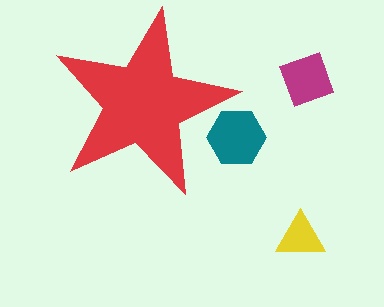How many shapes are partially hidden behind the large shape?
1 shape is partially hidden.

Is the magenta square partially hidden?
No, the magenta square is fully visible.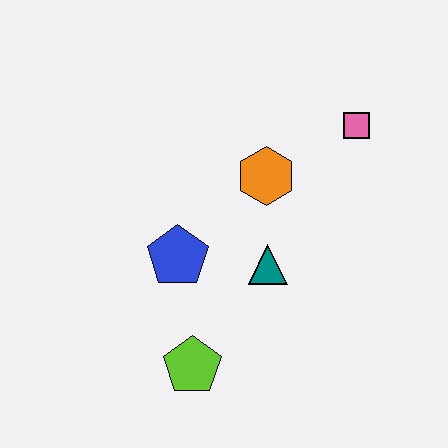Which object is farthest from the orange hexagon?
The lime pentagon is farthest from the orange hexagon.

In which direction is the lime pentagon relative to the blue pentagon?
The lime pentagon is below the blue pentagon.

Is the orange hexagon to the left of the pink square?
Yes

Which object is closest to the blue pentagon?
The teal triangle is closest to the blue pentagon.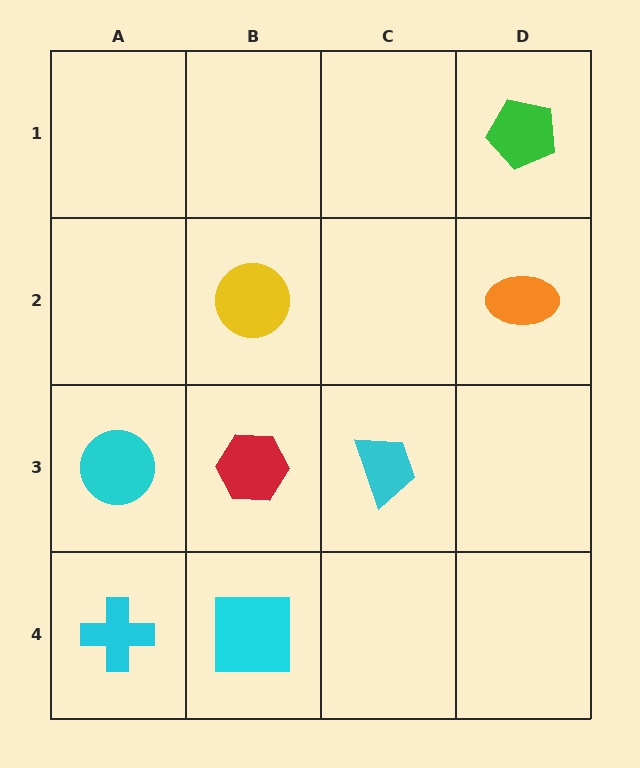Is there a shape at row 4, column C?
No, that cell is empty.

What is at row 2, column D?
An orange ellipse.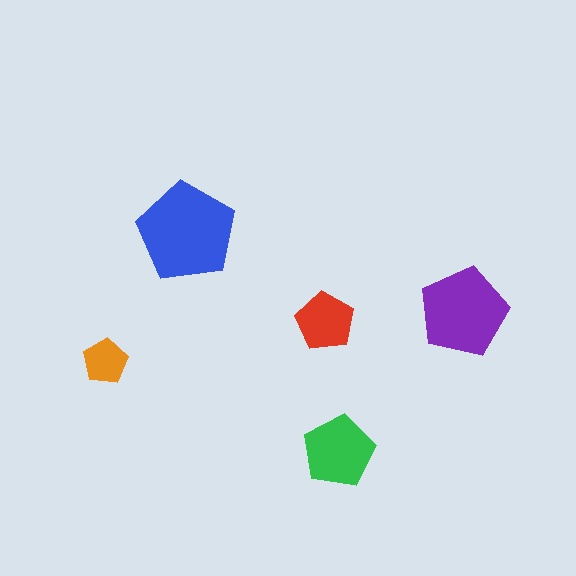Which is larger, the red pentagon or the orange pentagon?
The red one.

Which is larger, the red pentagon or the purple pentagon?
The purple one.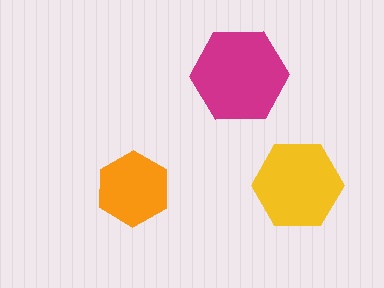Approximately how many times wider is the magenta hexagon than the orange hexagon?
About 1.5 times wider.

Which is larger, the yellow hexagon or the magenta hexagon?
The magenta one.